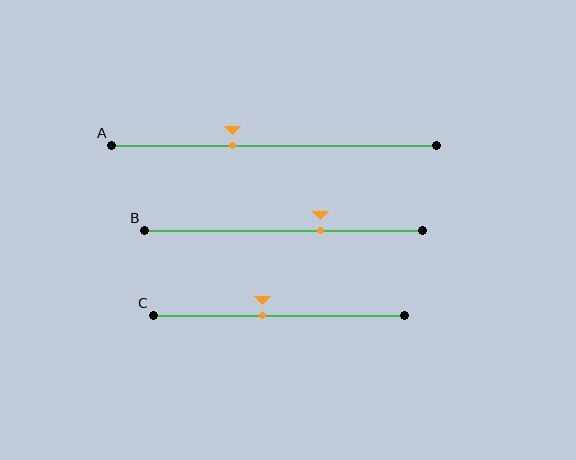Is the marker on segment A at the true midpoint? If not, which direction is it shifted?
No, the marker on segment A is shifted to the left by about 13% of the segment length.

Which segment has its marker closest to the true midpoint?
Segment C has its marker closest to the true midpoint.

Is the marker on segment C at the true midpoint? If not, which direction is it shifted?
No, the marker on segment C is shifted to the left by about 7% of the segment length.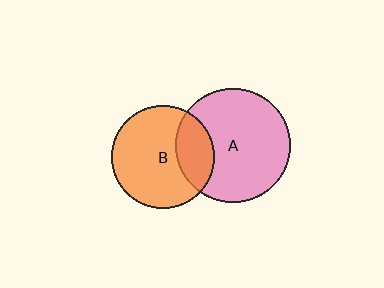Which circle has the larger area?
Circle A (pink).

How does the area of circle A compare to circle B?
Approximately 1.2 times.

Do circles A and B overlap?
Yes.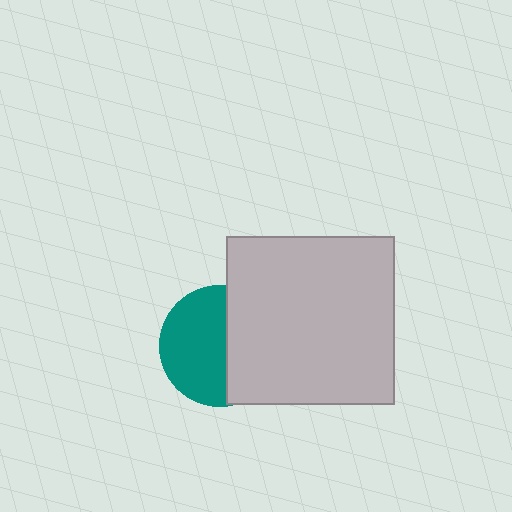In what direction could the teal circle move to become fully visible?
The teal circle could move left. That would shift it out from behind the light gray square entirely.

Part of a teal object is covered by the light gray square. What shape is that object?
It is a circle.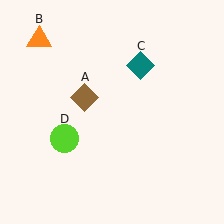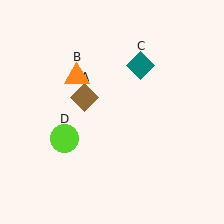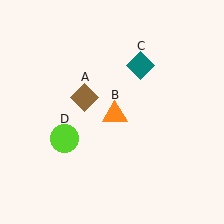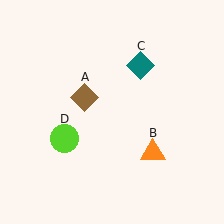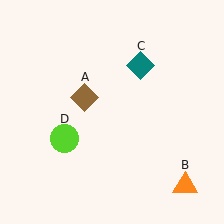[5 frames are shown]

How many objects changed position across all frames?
1 object changed position: orange triangle (object B).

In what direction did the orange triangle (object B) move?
The orange triangle (object B) moved down and to the right.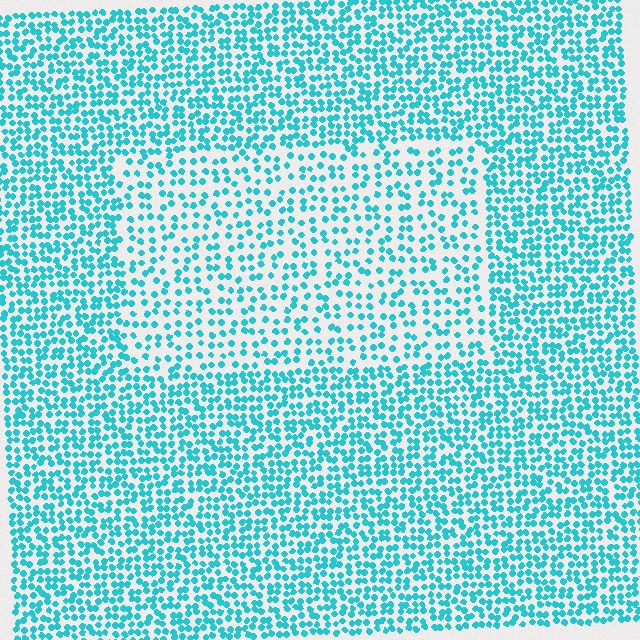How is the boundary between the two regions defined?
The boundary is defined by a change in element density (approximately 1.7x ratio). All elements are the same color, size, and shape.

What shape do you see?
I see a rectangle.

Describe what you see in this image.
The image contains small cyan elements arranged at two different densities. A rectangle-shaped region is visible where the elements are less densely packed than the surrounding area.